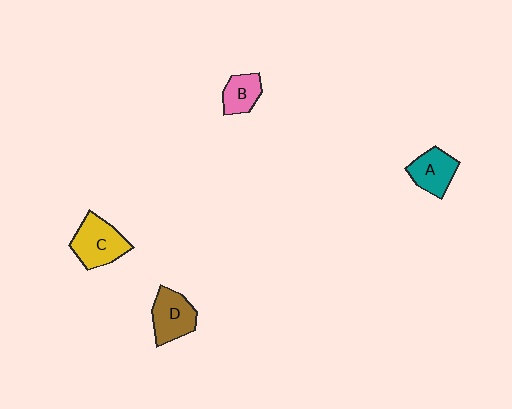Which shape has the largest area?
Shape C (yellow).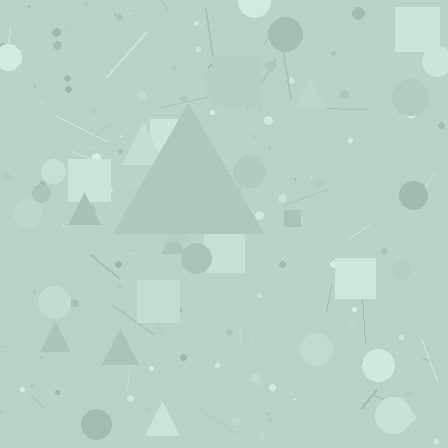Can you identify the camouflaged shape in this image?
The camouflaged shape is a triangle.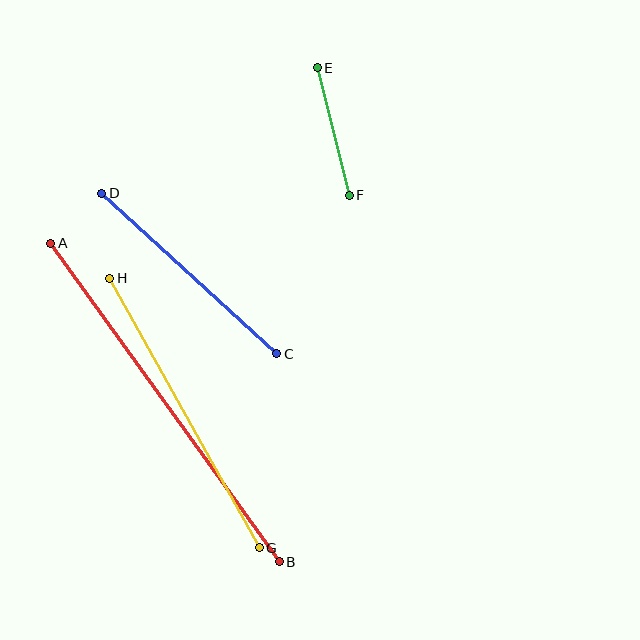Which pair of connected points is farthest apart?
Points A and B are farthest apart.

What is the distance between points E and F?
The distance is approximately 131 pixels.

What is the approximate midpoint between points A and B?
The midpoint is at approximately (165, 403) pixels.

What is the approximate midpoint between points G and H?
The midpoint is at approximately (185, 413) pixels.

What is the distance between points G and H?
The distance is approximately 308 pixels.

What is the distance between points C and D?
The distance is approximately 237 pixels.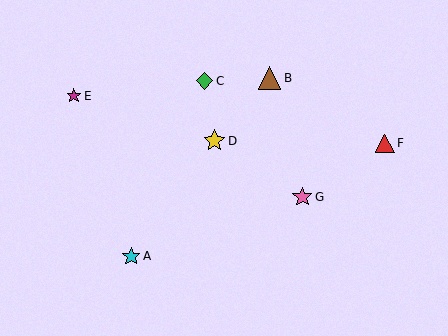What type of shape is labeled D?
Shape D is a yellow star.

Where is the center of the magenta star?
The center of the magenta star is at (74, 96).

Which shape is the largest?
The brown triangle (labeled B) is the largest.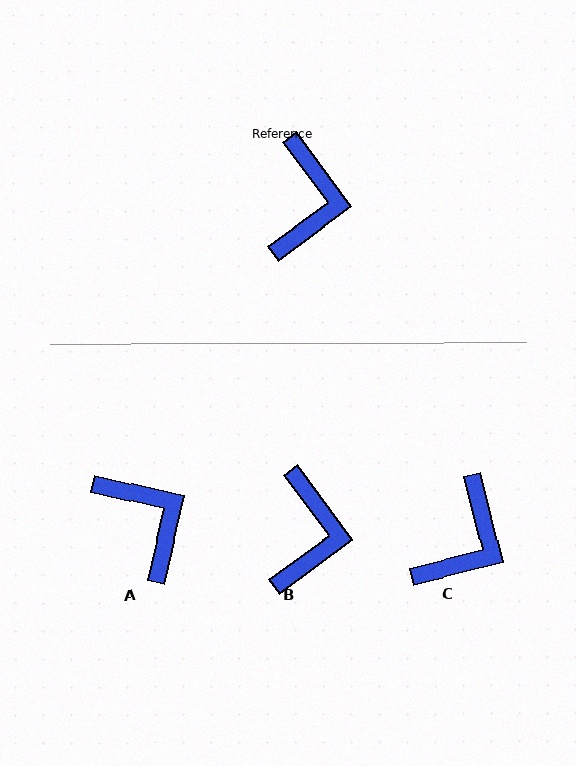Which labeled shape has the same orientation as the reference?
B.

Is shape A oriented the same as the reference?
No, it is off by about 40 degrees.